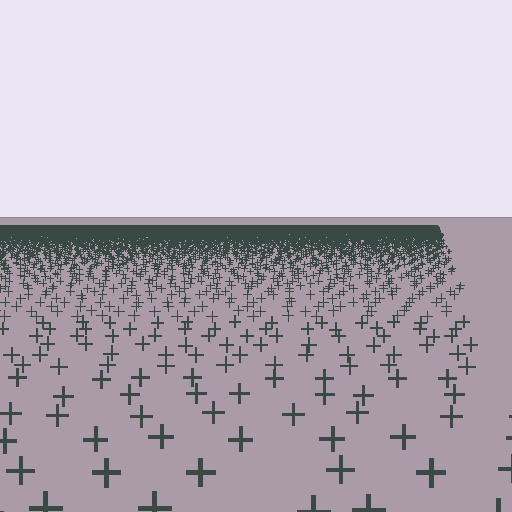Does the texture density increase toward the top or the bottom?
Density increases toward the top.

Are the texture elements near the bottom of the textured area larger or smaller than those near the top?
Larger. Near the bottom, elements are closer to the viewer and appear at a bigger on-screen size.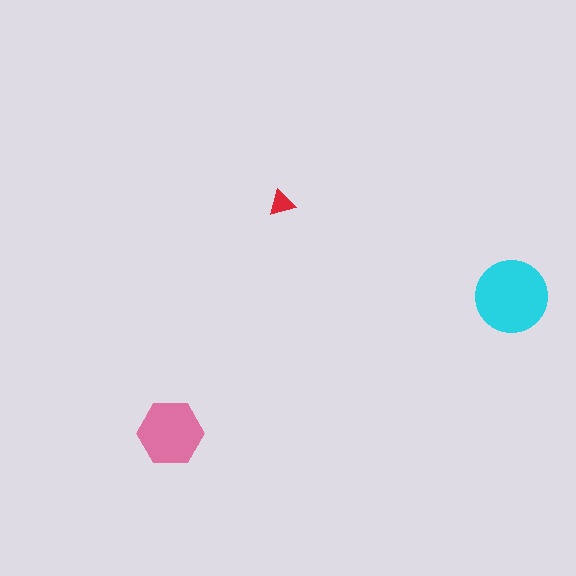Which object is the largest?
The cyan circle.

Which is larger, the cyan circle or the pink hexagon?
The cyan circle.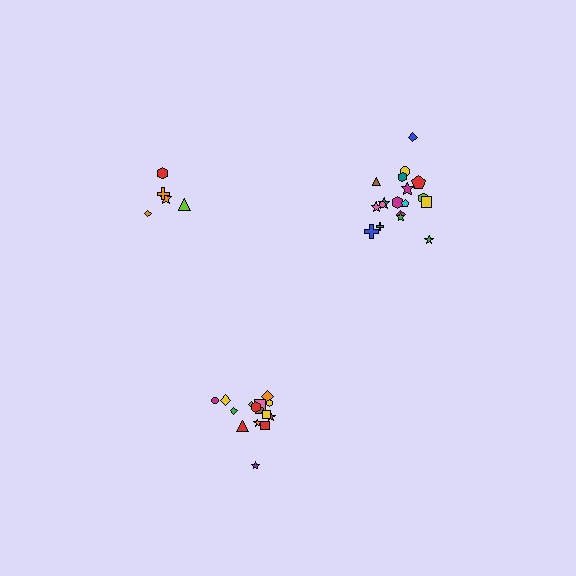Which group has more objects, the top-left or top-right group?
The top-right group.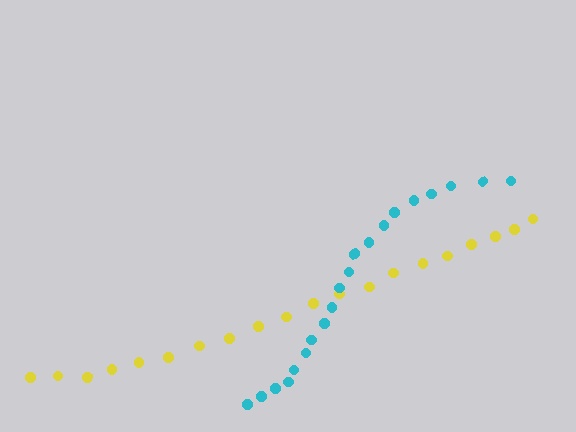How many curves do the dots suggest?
There are 2 distinct paths.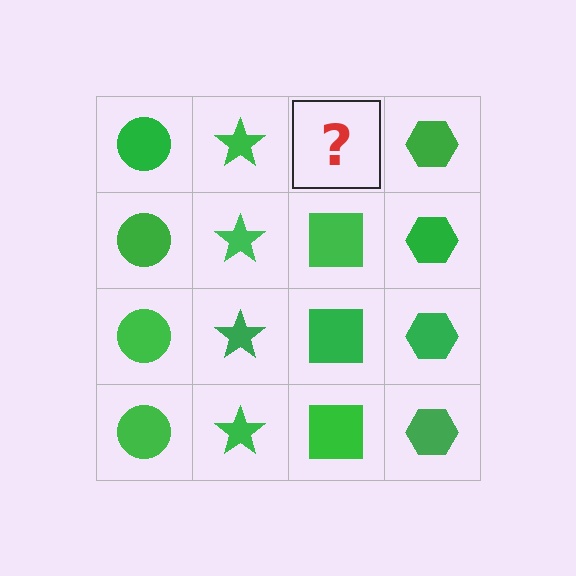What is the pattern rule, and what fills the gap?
The rule is that each column has a consistent shape. The gap should be filled with a green square.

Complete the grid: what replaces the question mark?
The question mark should be replaced with a green square.